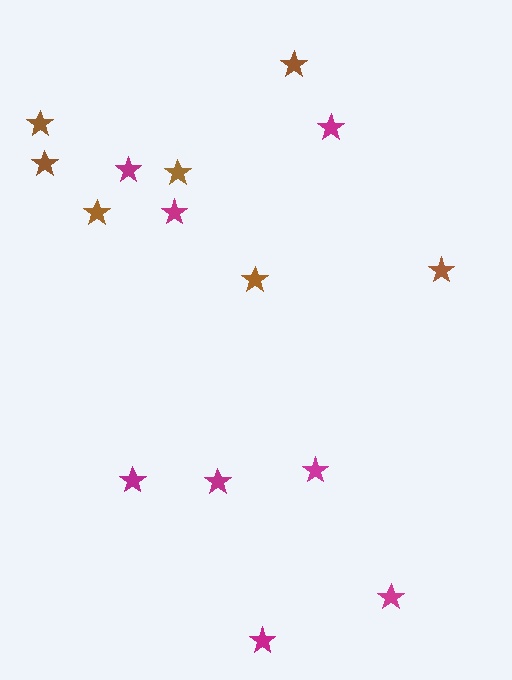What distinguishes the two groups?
There are 2 groups: one group of magenta stars (8) and one group of brown stars (7).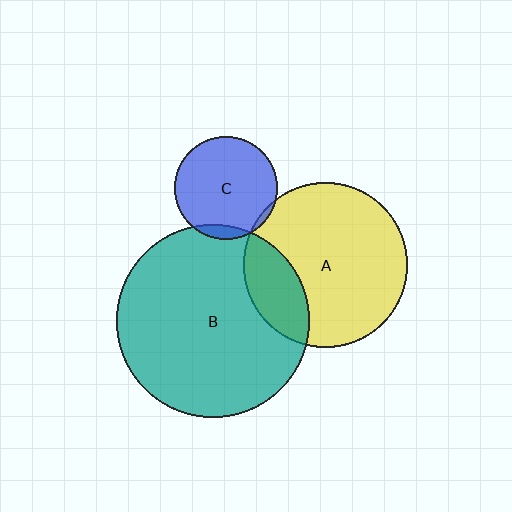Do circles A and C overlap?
Yes.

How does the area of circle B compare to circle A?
Approximately 1.4 times.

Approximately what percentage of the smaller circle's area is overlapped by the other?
Approximately 5%.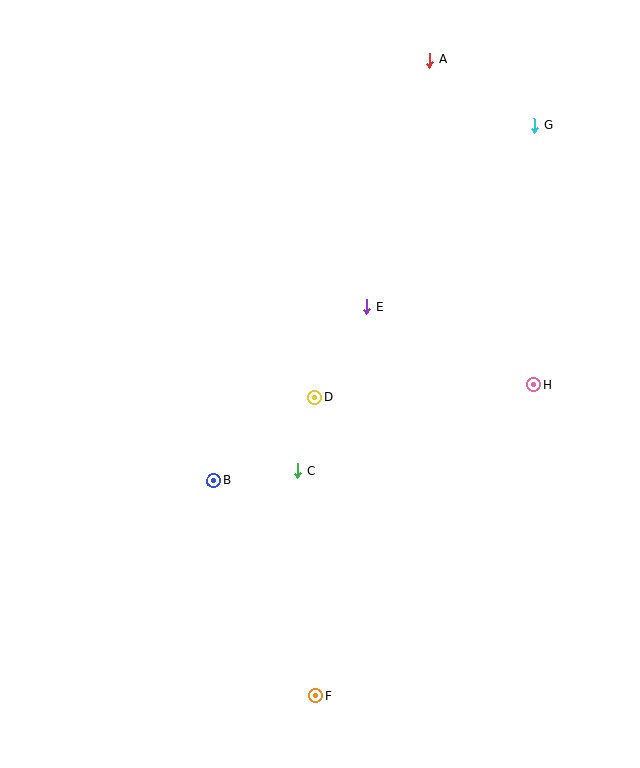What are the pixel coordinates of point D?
Point D is at (315, 397).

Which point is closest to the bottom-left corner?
Point F is closest to the bottom-left corner.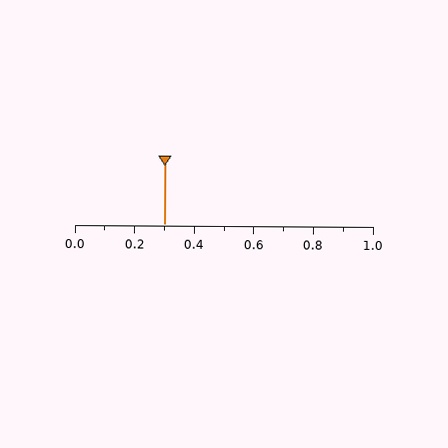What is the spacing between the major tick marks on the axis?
The major ticks are spaced 0.2 apart.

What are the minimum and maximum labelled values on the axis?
The axis runs from 0.0 to 1.0.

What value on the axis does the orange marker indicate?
The marker indicates approximately 0.3.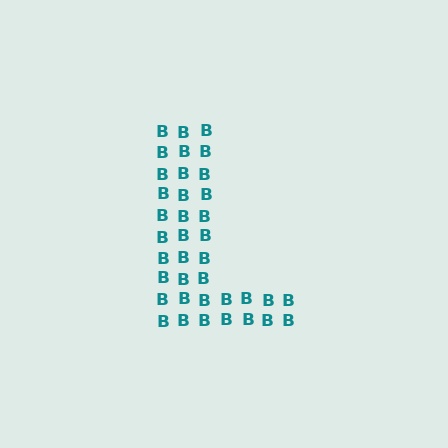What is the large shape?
The large shape is the letter L.